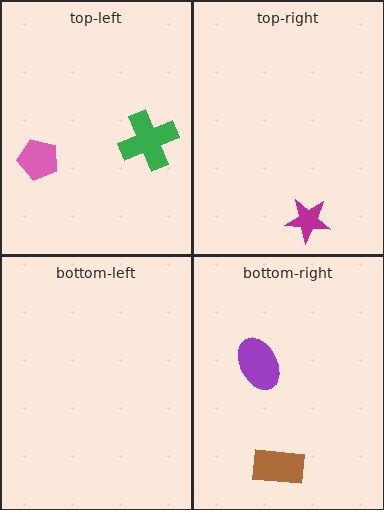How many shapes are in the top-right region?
1.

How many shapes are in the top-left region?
2.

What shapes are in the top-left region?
The green cross, the pink pentagon.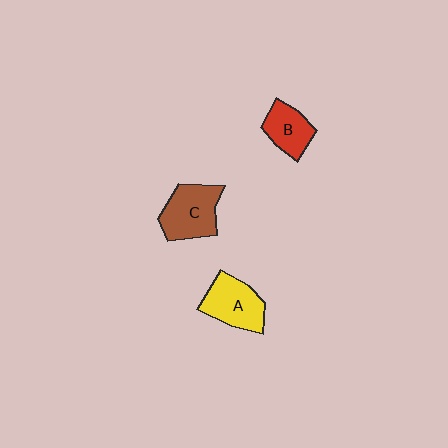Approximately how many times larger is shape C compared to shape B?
Approximately 1.4 times.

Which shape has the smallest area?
Shape B (red).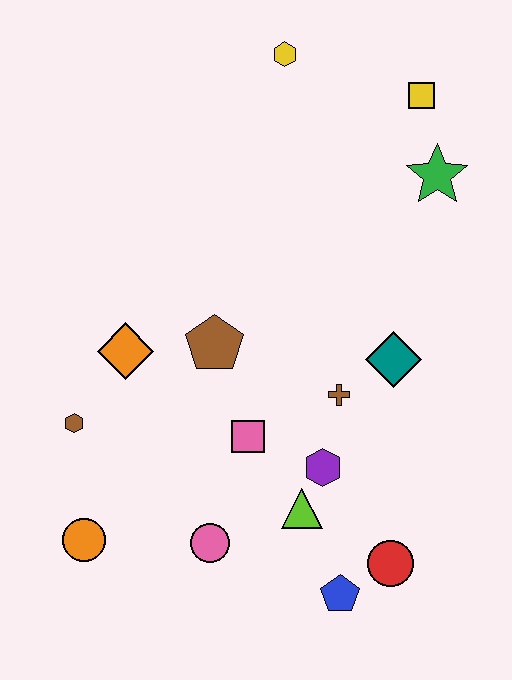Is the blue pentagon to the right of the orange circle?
Yes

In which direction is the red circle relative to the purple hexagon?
The red circle is below the purple hexagon.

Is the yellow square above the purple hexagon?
Yes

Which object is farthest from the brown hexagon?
The yellow square is farthest from the brown hexagon.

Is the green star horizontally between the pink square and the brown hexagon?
No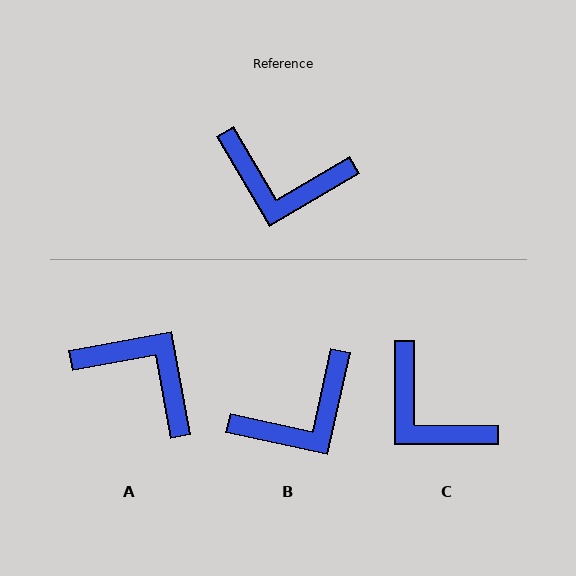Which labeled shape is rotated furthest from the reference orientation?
A, about 160 degrees away.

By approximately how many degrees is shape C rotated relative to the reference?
Approximately 31 degrees clockwise.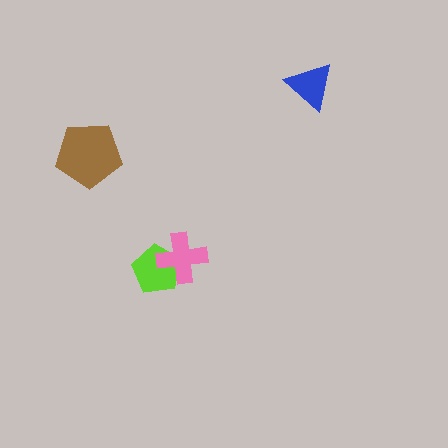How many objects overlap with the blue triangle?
0 objects overlap with the blue triangle.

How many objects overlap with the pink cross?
1 object overlaps with the pink cross.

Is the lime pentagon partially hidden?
Yes, it is partially covered by another shape.